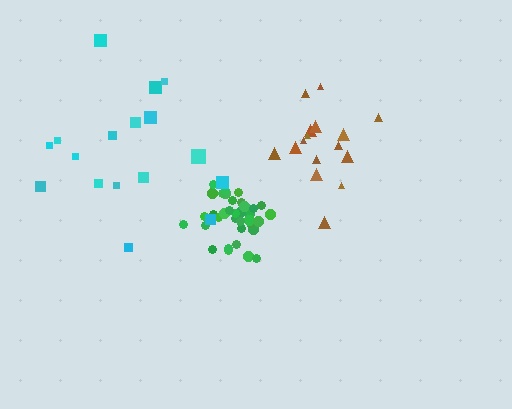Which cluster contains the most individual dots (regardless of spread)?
Green (35).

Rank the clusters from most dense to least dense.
green, brown, cyan.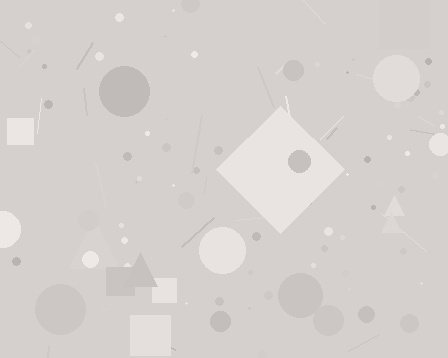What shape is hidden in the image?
A diamond is hidden in the image.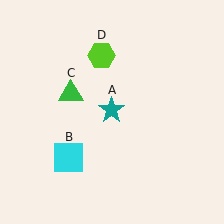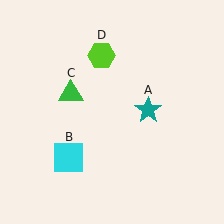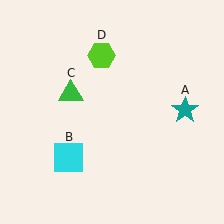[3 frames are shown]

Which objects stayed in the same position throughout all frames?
Cyan square (object B) and green triangle (object C) and lime hexagon (object D) remained stationary.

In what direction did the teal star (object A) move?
The teal star (object A) moved right.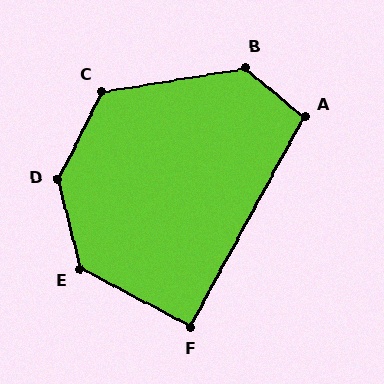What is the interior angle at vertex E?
Approximately 133 degrees (obtuse).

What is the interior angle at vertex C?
Approximately 126 degrees (obtuse).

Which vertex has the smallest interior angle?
F, at approximately 90 degrees.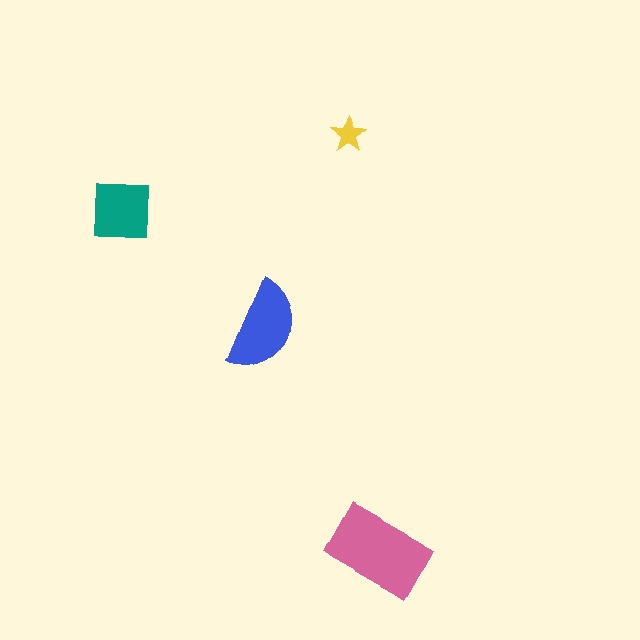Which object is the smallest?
The yellow star.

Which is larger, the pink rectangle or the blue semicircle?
The pink rectangle.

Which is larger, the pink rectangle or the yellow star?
The pink rectangle.